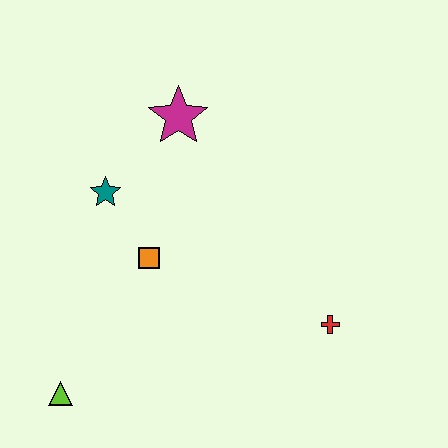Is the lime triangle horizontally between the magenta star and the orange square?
No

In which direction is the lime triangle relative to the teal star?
The lime triangle is below the teal star.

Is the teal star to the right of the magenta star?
No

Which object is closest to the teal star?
The orange square is closest to the teal star.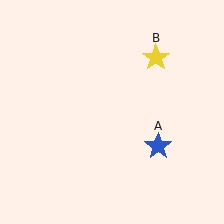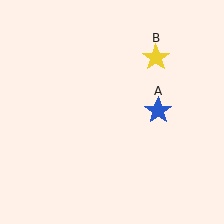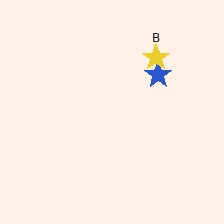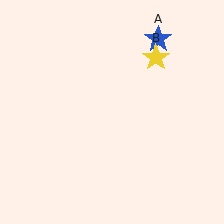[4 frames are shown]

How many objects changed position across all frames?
1 object changed position: blue star (object A).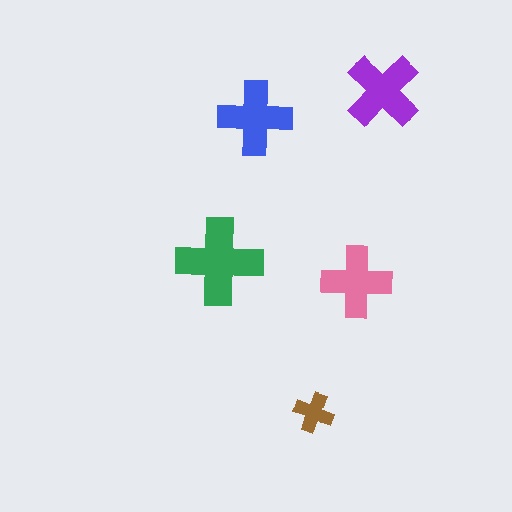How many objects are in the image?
There are 5 objects in the image.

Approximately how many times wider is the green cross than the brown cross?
About 2 times wider.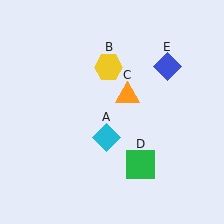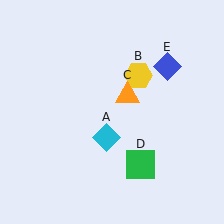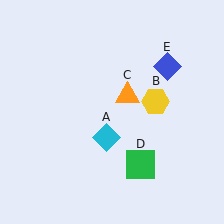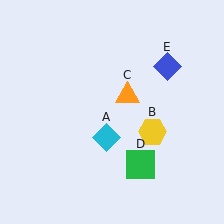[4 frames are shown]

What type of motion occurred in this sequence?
The yellow hexagon (object B) rotated clockwise around the center of the scene.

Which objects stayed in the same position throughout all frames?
Cyan diamond (object A) and orange triangle (object C) and green square (object D) and blue diamond (object E) remained stationary.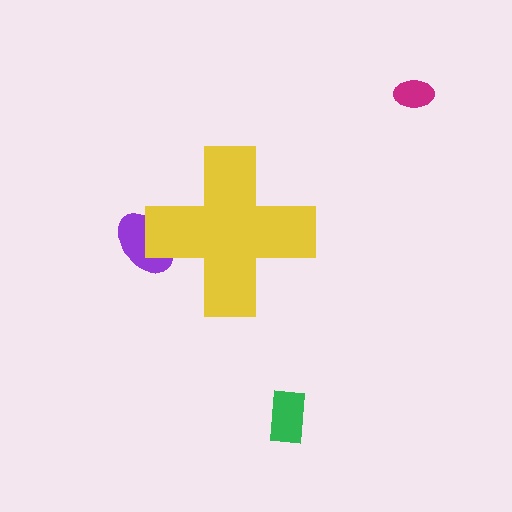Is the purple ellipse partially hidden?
Yes, the purple ellipse is partially hidden behind the yellow cross.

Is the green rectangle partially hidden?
No, the green rectangle is fully visible.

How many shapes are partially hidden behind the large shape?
1 shape is partially hidden.